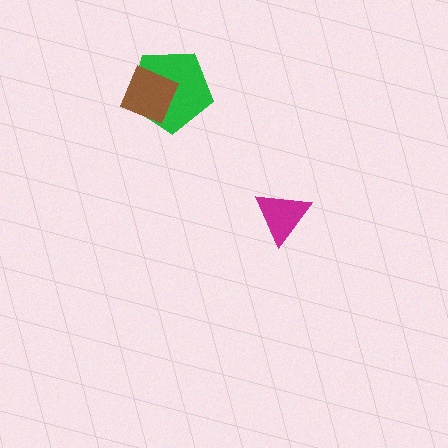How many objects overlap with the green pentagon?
1 object overlaps with the green pentagon.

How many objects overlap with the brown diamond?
1 object overlaps with the brown diamond.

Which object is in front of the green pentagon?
The brown diamond is in front of the green pentagon.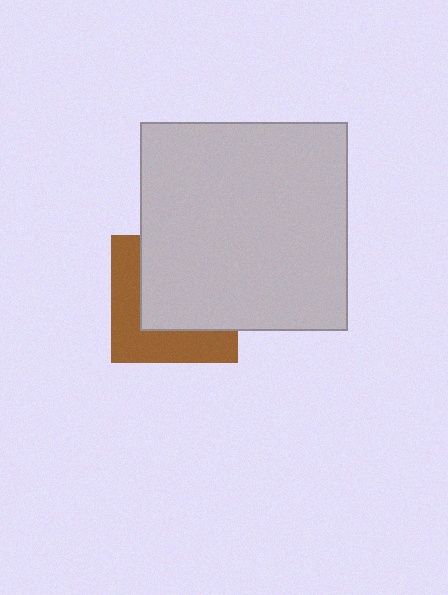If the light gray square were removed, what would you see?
You would see the complete brown square.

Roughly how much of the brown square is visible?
A small part of it is visible (roughly 42%).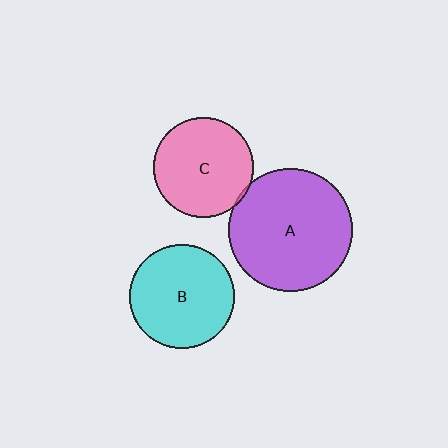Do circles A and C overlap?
Yes.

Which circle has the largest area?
Circle A (purple).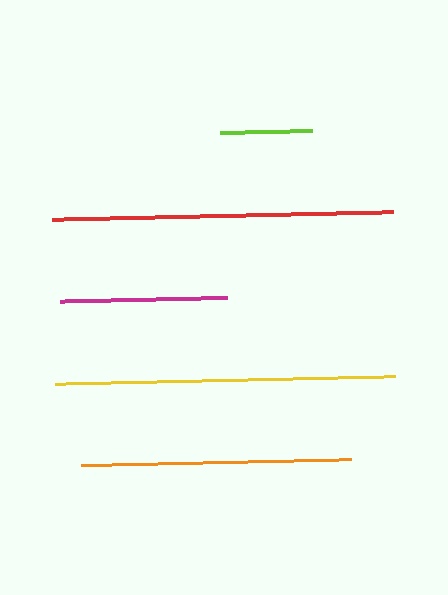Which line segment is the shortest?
The lime line is the shortest at approximately 92 pixels.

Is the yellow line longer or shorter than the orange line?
The yellow line is longer than the orange line.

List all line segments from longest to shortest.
From longest to shortest: yellow, red, orange, magenta, lime.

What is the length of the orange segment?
The orange segment is approximately 270 pixels long.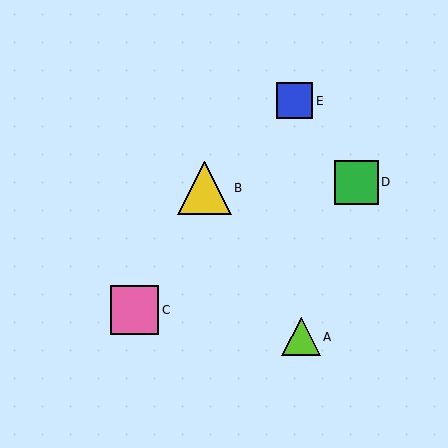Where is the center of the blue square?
The center of the blue square is at (295, 101).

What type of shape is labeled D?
Shape D is a green square.